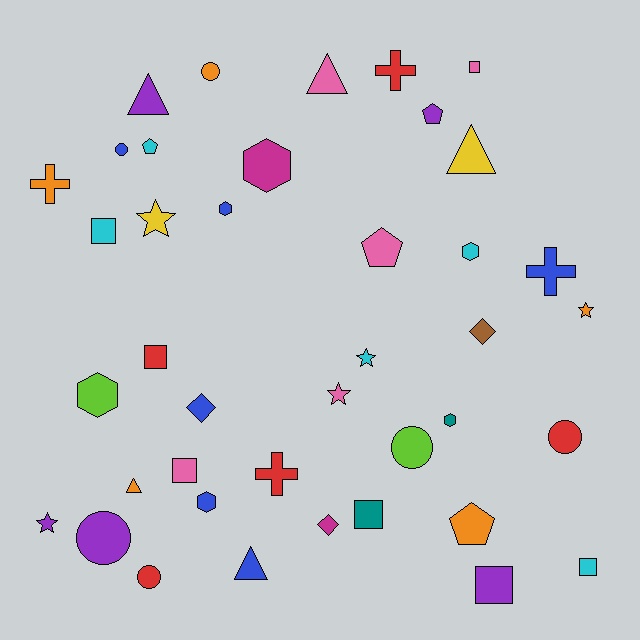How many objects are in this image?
There are 40 objects.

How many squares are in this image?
There are 7 squares.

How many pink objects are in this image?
There are 5 pink objects.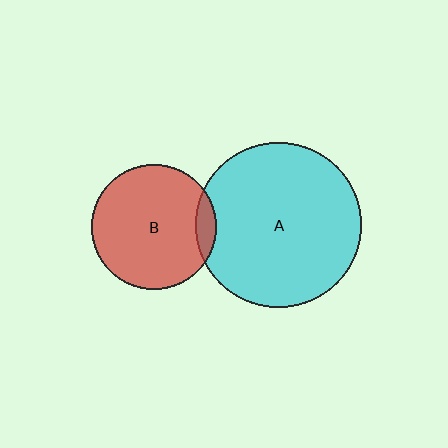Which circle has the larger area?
Circle A (cyan).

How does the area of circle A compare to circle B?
Approximately 1.8 times.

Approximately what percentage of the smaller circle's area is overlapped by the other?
Approximately 10%.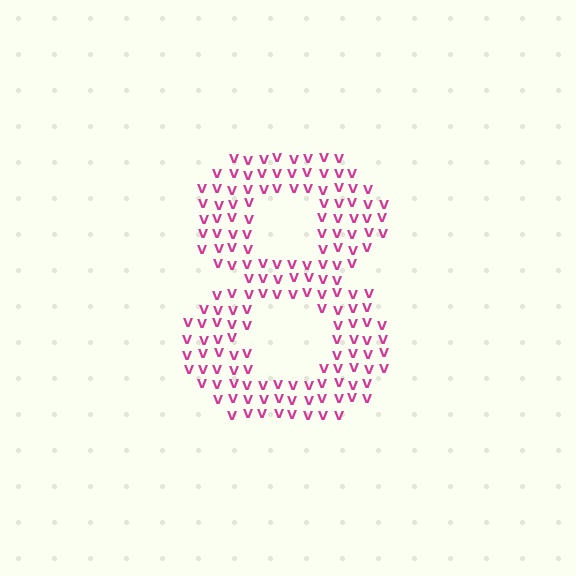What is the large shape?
The large shape is the digit 8.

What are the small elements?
The small elements are letter V's.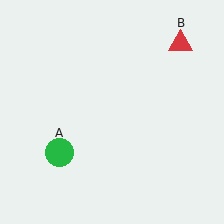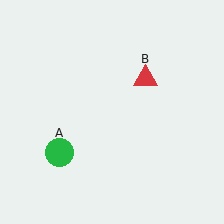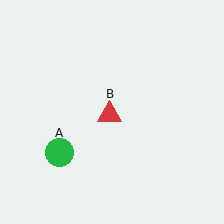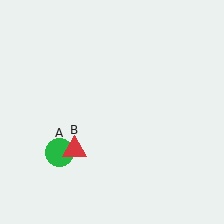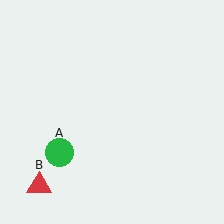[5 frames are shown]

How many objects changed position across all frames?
1 object changed position: red triangle (object B).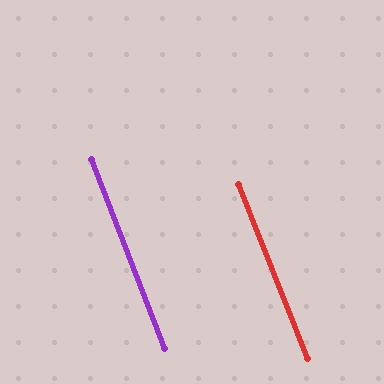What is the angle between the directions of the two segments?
Approximately 0 degrees.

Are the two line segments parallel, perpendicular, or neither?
Parallel — their directions differ by only 0.1°.